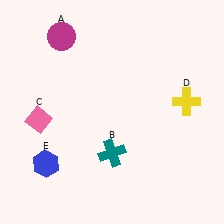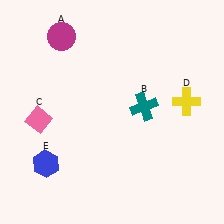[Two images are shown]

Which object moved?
The teal cross (B) moved up.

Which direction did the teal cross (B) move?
The teal cross (B) moved up.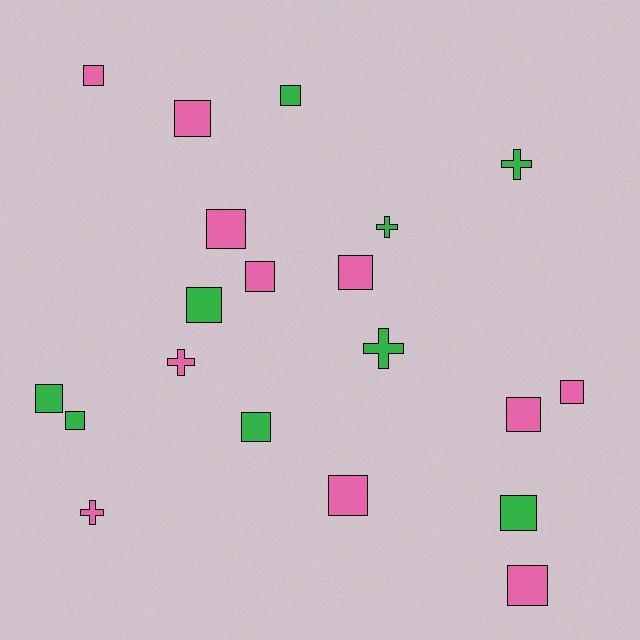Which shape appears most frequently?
Square, with 15 objects.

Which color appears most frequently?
Pink, with 11 objects.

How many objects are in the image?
There are 20 objects.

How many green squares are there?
There are 6 green squares.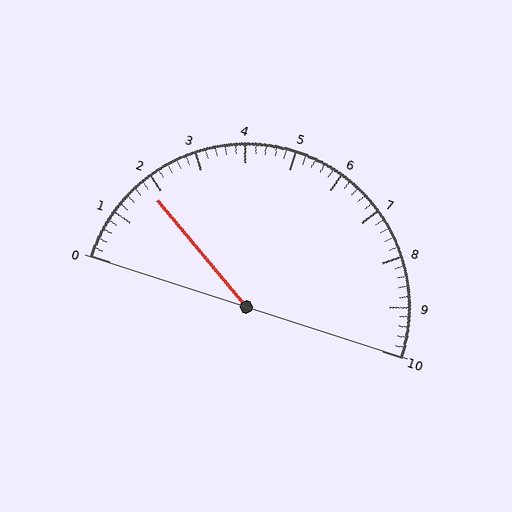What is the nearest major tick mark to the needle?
The nearest major tick mark is 2.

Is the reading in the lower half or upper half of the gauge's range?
The reading is in the lower half of the range (0 to 10).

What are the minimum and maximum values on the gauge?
The gauge ranges from 0 to 10.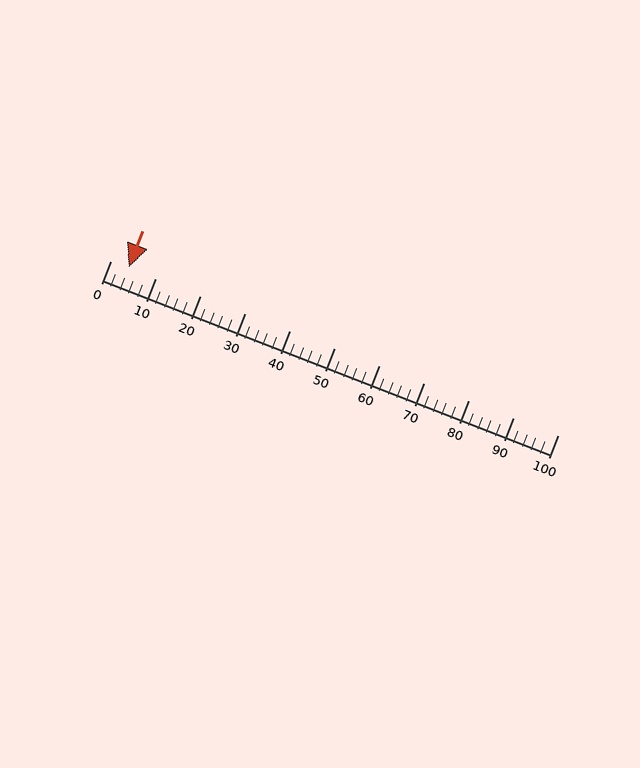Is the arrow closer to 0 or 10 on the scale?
The arrow is closer to 0.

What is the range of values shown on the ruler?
The ruler shows values from 0 to 100.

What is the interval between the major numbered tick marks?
The major tick marks are spaced 10 units apart.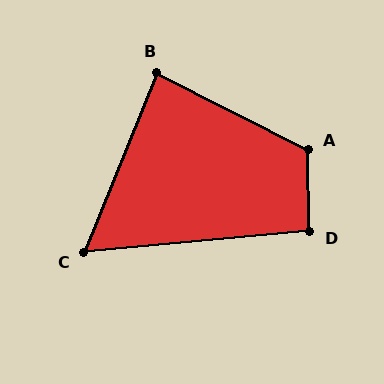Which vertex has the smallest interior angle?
C, at approximately 63 degrees.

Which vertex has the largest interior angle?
A, at approximately 117 degrees.